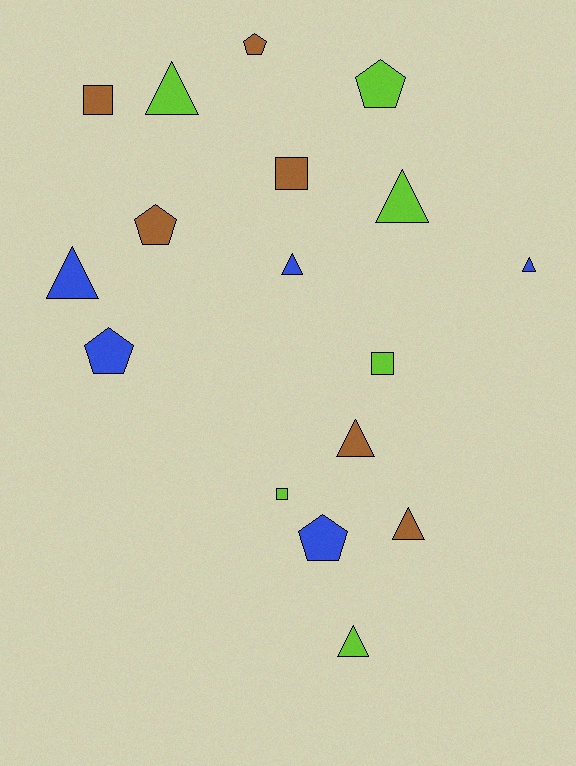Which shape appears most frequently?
Triangle, with 8 objects.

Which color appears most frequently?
Brown, with 6 objects.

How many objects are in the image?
There are 17 objects.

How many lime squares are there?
There are 2 lime squares.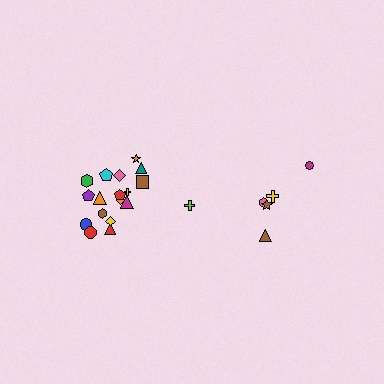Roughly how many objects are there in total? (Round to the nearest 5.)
Roughly 25 objects in total.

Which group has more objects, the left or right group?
The left group.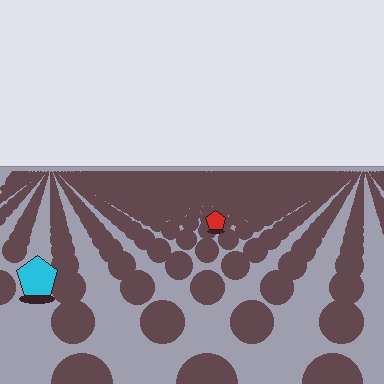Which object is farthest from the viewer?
The red pentagon is farthest from the viewer. It appears smaller and the ground texture around it is denser.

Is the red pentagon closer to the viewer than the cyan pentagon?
No. The cyan pentagon is closer — you can tell from the texture gradient: the ground texture is coarser near it.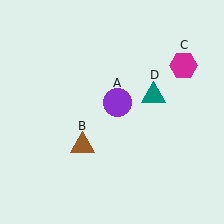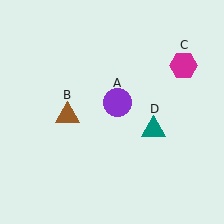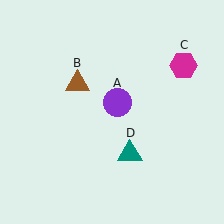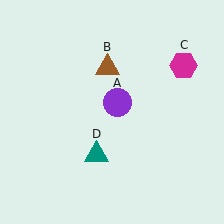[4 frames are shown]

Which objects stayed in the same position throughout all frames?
Purple circle (object A) and magenta hexagon (object C) remained stationary.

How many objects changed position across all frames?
2 objects changed position: brown triangle (object B), teal triangle (object D).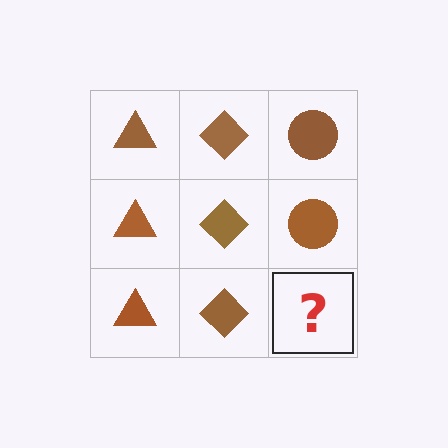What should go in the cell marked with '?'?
The missing cell should contain a brown circle.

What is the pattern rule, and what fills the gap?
The rule is that each column has a consistent shape. The gap should be filled with a brown circle.